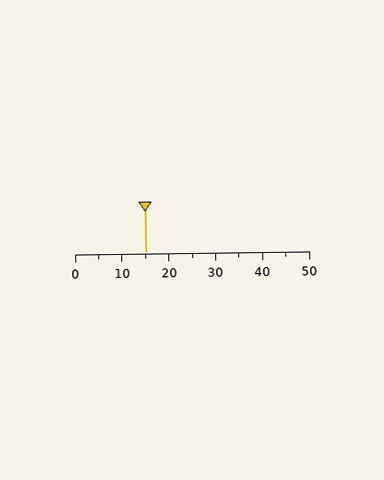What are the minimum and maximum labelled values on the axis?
The axis runs from 0 to 50.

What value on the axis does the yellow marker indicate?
The marker indicates approximately 15.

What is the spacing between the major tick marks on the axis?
The major ticks are spaced 10 apart.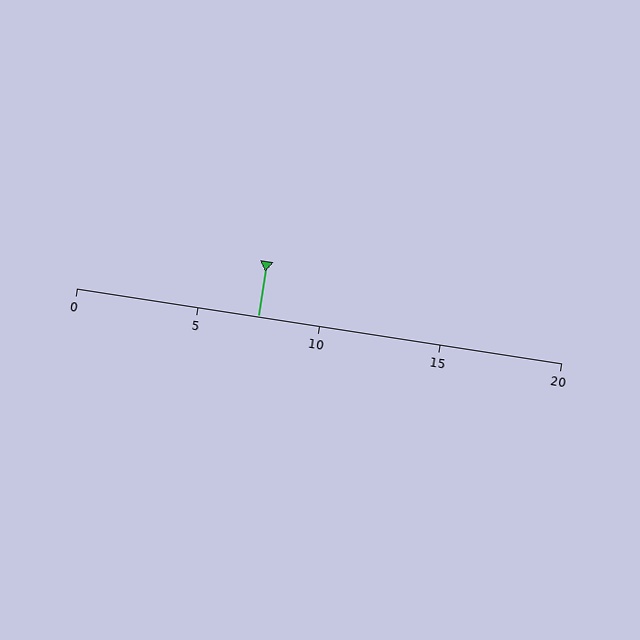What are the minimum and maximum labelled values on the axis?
The axis runs from 0 to 20.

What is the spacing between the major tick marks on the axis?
The major ticks are spaced 5 apart.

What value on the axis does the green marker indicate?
The marker indicates approximately 7.5.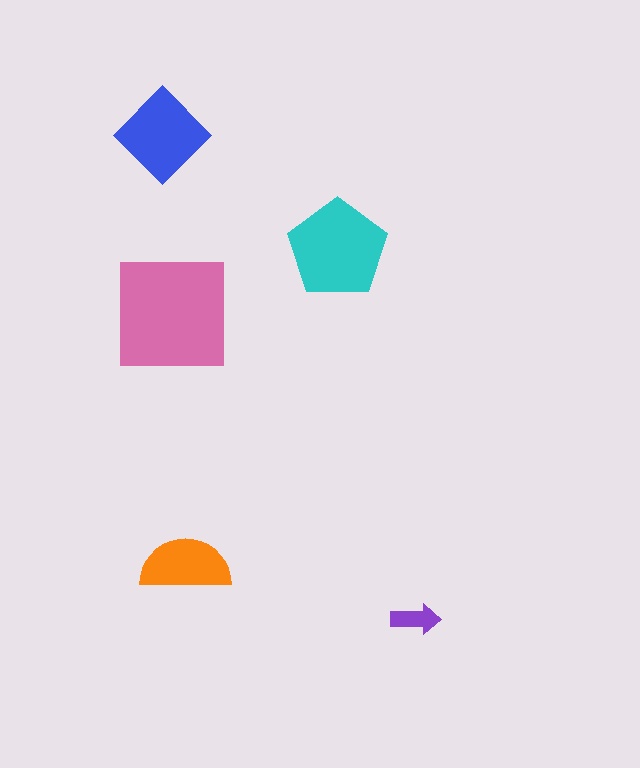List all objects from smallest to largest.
The purple arrow, the orange semicircle, the blue diamond, the cyan pentagon, the pink square.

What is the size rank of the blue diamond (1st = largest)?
3rd.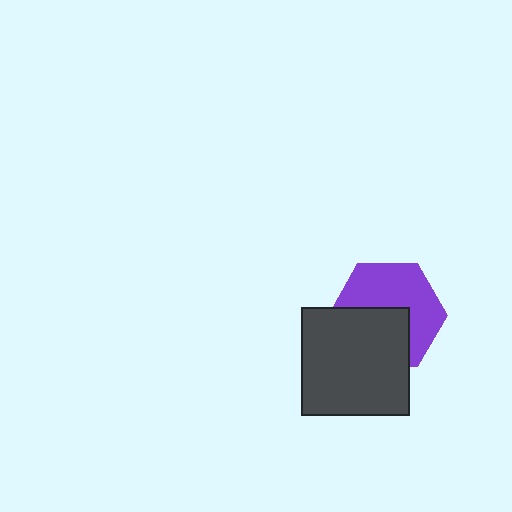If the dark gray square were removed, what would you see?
You would see the complete purple hexagon.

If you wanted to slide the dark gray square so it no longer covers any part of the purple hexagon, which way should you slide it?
Slide it down — that is the most direct way to separate the two shapes.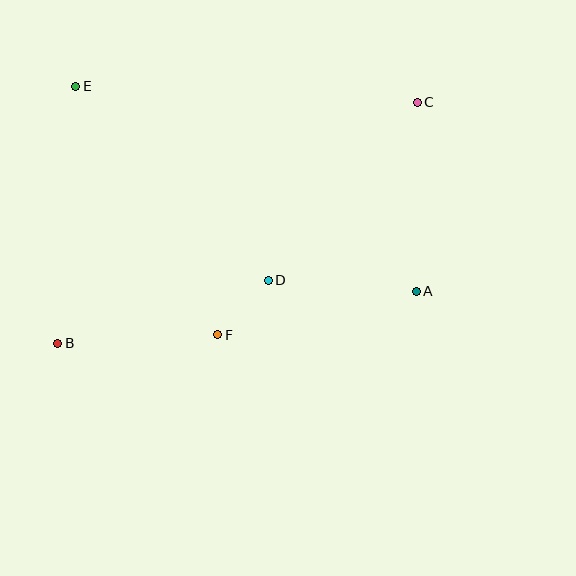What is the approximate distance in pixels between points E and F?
The distance between E and F is approximately 287 pixels.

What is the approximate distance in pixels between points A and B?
The distance between A and B is approximately 362 pixels.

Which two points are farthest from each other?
Points B and C are farthest from each other.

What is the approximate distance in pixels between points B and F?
The distance between B and F is approximately 160 pixels.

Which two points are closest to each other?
Points D and F are closest to each other.